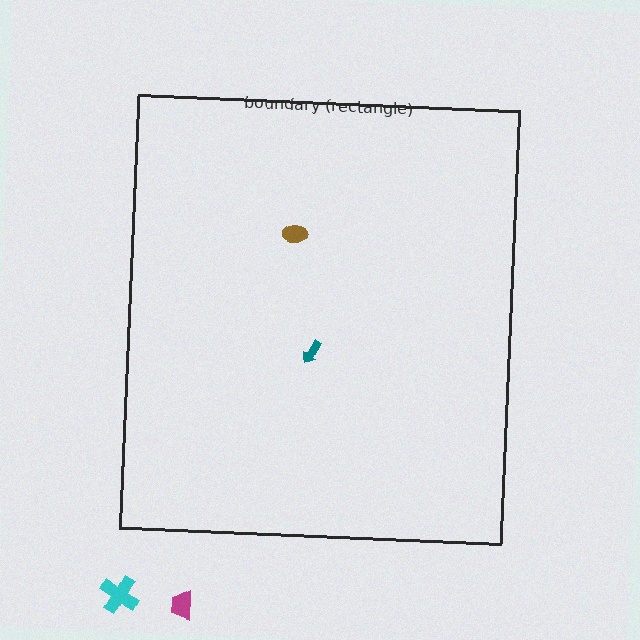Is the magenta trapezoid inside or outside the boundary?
Outside.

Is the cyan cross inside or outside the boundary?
Outside.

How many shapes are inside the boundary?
2 inside, 2 outside.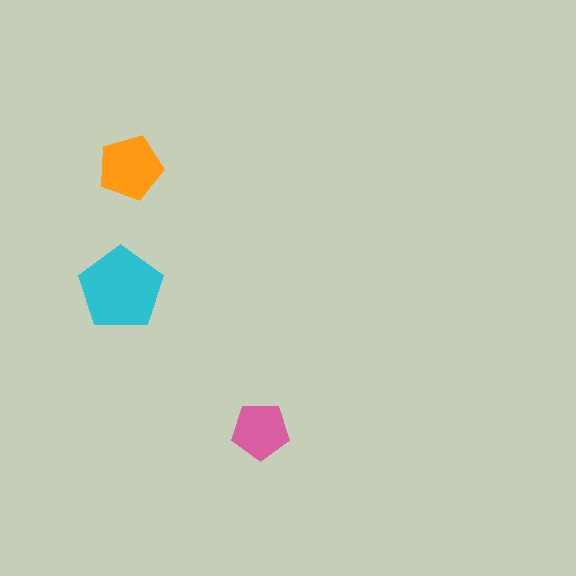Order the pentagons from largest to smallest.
the cyan one, the orange one, the pink one.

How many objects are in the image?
There are 3 objects in the image.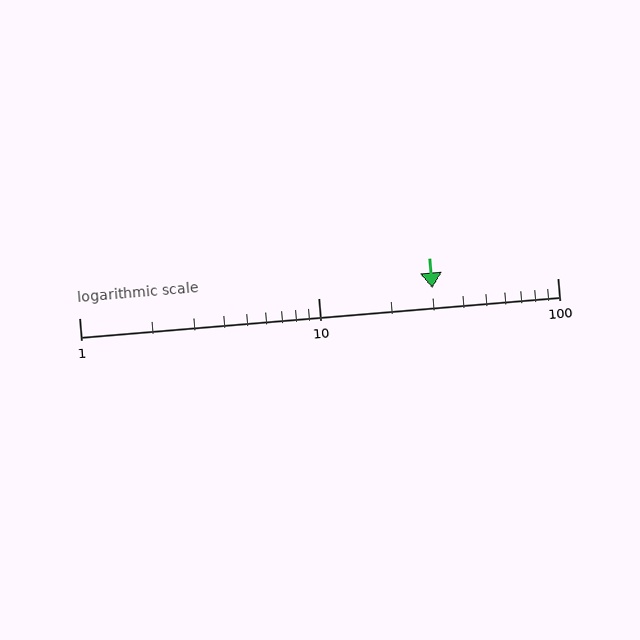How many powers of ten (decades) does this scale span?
The scale spans 2 decades, from 1 to 100.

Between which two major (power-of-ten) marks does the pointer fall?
The pointer is between 10 and 100.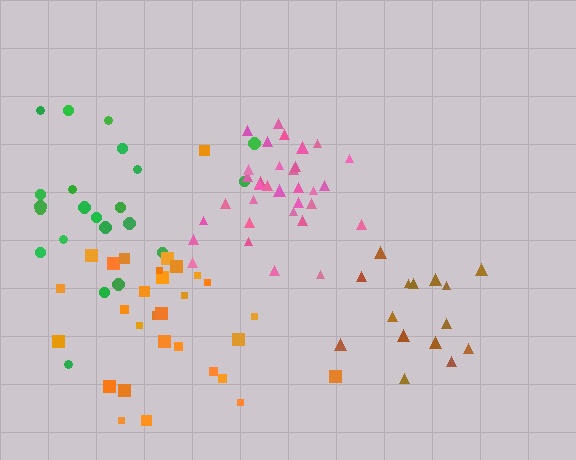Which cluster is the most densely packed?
Pink.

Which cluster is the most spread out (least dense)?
Green.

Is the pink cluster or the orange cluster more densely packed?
Pink.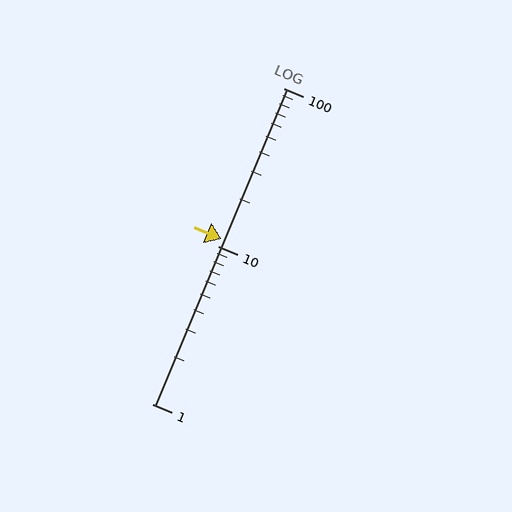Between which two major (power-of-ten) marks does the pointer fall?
The pointer is between 10 and 100.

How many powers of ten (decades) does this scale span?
The scale spans 2 decades, from 1 to 100.